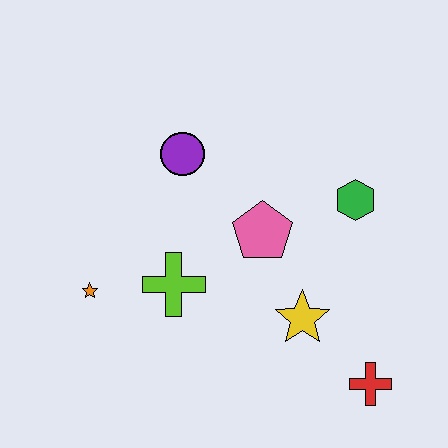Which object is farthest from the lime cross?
The red cross is farthest from the lime cross.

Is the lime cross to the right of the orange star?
Yes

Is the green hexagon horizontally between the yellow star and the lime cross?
No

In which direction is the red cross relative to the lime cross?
The red cross is to the right of the lime cross.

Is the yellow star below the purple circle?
Yes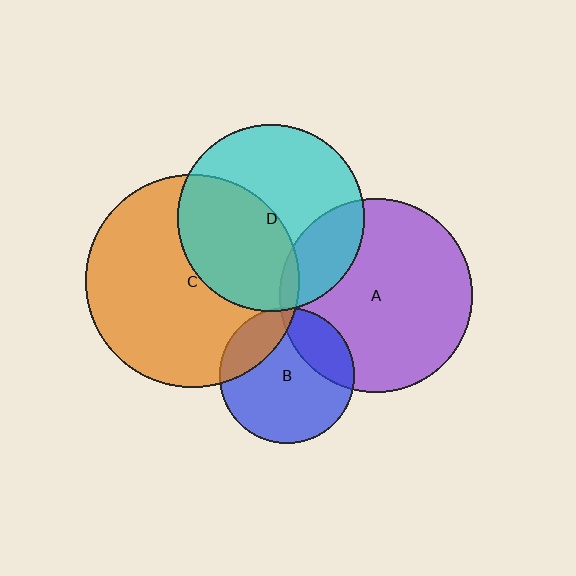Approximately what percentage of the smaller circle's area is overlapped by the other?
Approximately 5%.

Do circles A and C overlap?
Yes.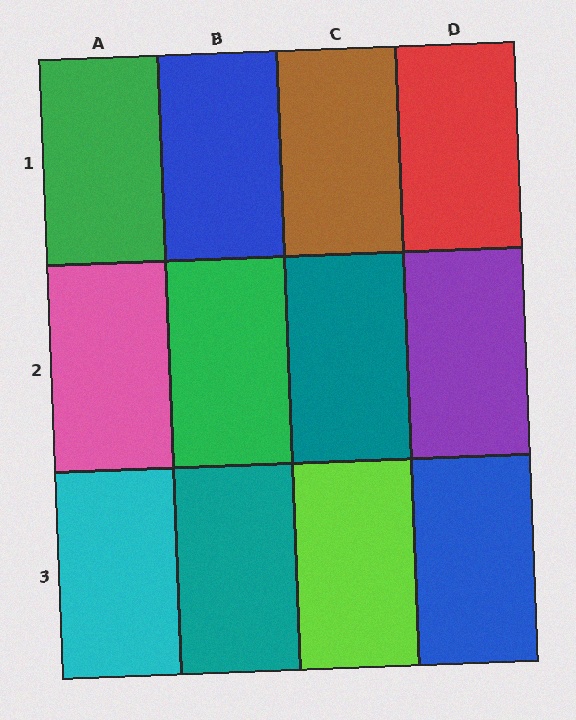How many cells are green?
2 cells are green.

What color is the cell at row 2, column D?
Purple.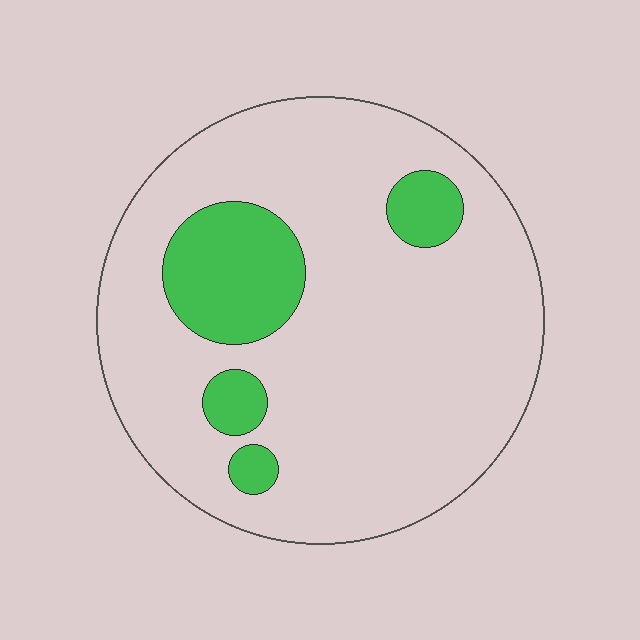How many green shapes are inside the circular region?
4.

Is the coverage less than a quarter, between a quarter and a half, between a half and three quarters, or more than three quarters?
Less than a quarter.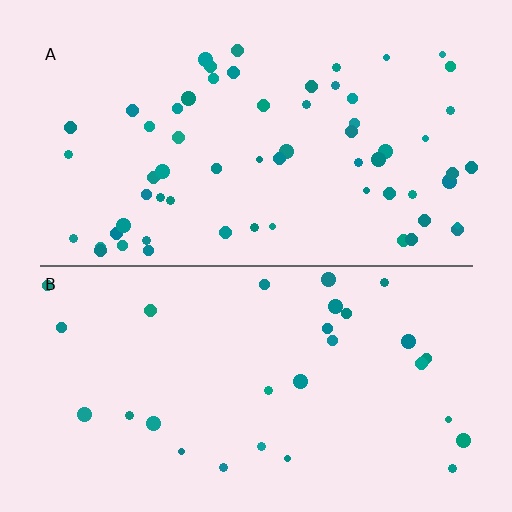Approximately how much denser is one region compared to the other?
Approximately 2.2× — region A over region B.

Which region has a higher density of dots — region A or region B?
A (the top).